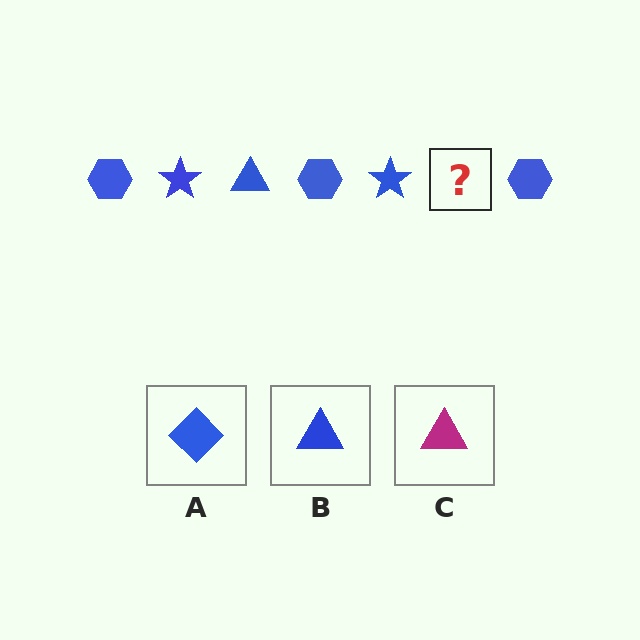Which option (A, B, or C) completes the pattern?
B.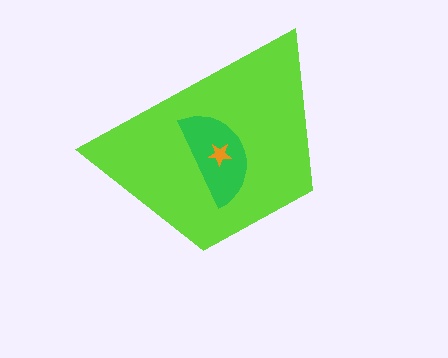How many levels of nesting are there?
3.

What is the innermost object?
The orange star.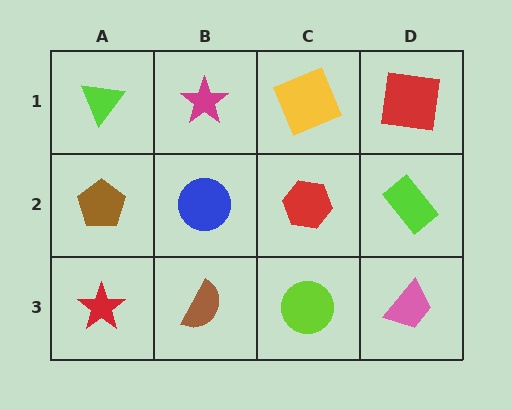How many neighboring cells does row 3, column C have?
3.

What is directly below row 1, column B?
A blue circle.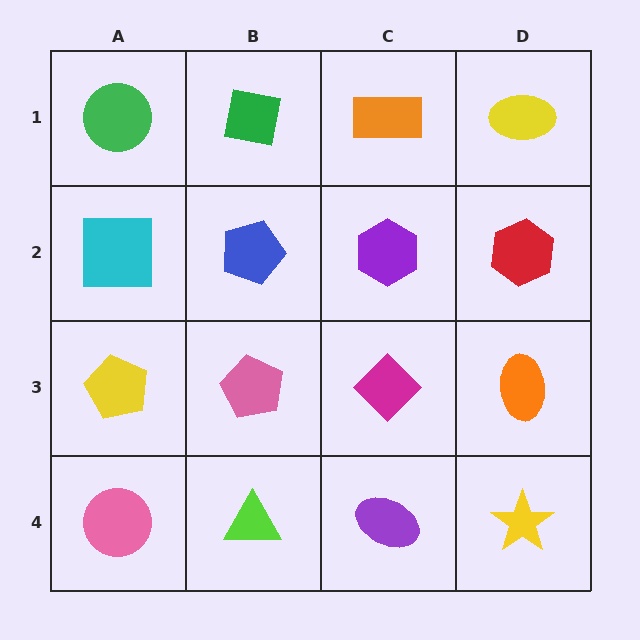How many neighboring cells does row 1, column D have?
2.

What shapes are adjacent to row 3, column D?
A red hexagon (row 2, column D), a yellow star (row 4, column D), a magenta diamond (row 3, column C).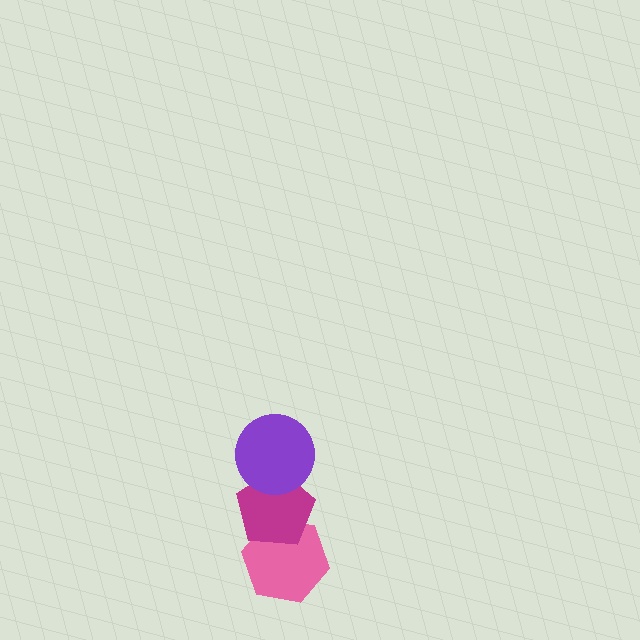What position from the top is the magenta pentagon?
The magenta pentagon is 2nd from the top.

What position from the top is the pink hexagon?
The pink hexagon is 3rd from the top.